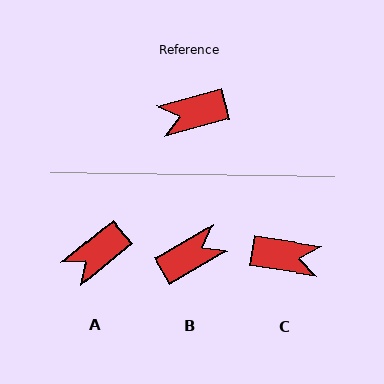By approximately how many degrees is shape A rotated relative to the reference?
Approximately 24 degrees counter-clockwise.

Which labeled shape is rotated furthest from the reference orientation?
B, about 165 degrees away.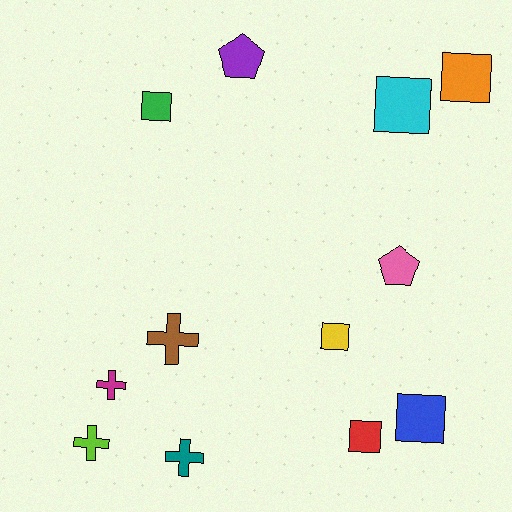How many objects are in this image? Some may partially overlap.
There are 12 objects.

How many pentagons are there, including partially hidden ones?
There are 2 pentagons.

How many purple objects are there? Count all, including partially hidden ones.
There is 1 purple object.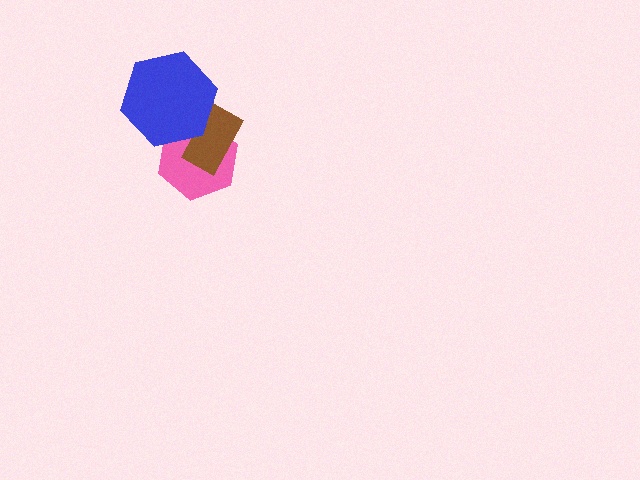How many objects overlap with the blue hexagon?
2 objects overlap with the blue hexagon.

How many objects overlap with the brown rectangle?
2 objects overlap with the brown rectangle.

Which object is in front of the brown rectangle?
The blue hexagon is in front of the brown rectangle.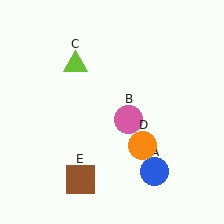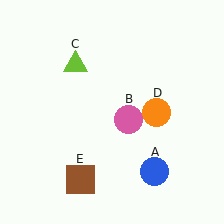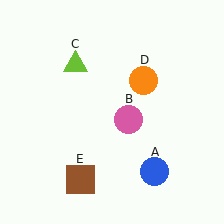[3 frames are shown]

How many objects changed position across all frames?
1 object changed position: orange circle (object D).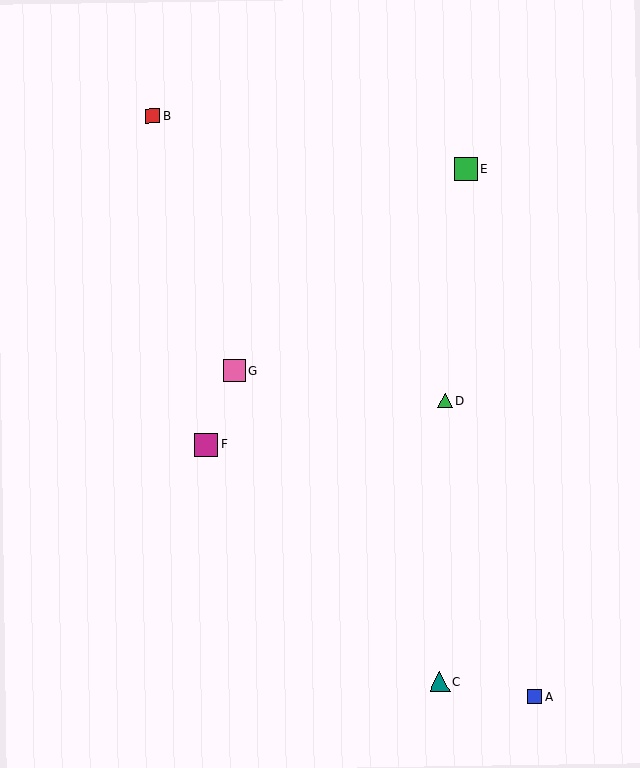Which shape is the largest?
The magenta square (labeled F) is the largest.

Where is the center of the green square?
The center of the green square is at (466, 169).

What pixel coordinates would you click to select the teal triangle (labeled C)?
Click at (440, 682) to select the teal triangle C.